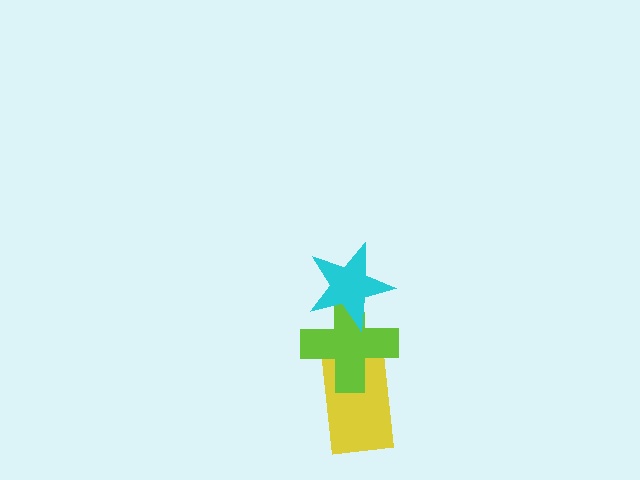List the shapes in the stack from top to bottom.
From top to bottom: the cyan star, the lime cross, the yellow rectangle.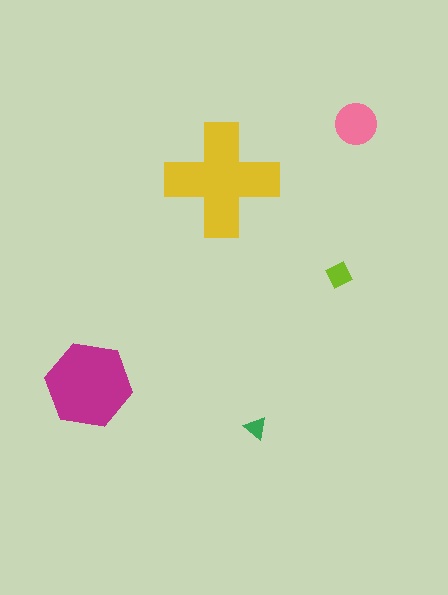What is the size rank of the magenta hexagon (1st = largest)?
2nd.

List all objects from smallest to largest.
The green triangle, the lime diamond, the pink circle, the magenta hexagon, the yellow cross.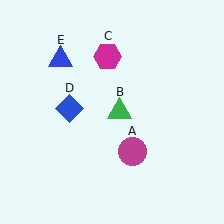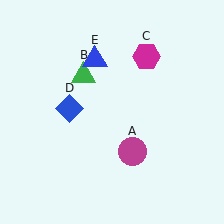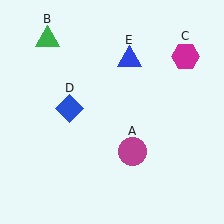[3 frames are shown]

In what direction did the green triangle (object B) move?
The green triangle (object B) moved up and to the left.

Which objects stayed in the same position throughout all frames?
Magenta circle (object A) and blue diamond (object D) remained stationary.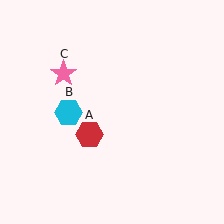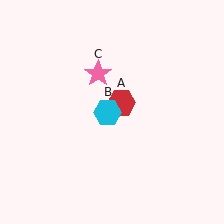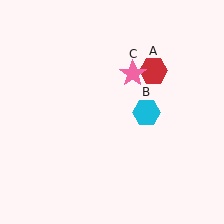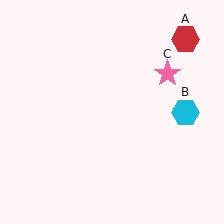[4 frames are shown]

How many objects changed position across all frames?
3 objects changed position: red hexagon (object A), cyan hexagon (object B), pink star (object C).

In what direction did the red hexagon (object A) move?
The red hexagon (object A) moved up and to the right.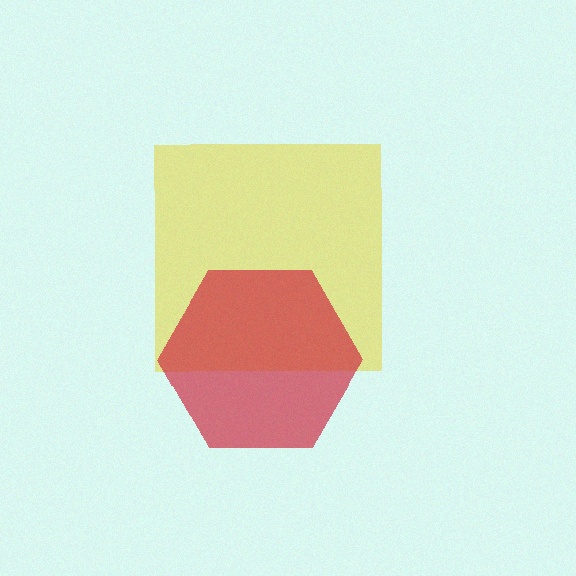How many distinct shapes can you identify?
There are 2 distinct shapes: a yellow square, a red hexagon.